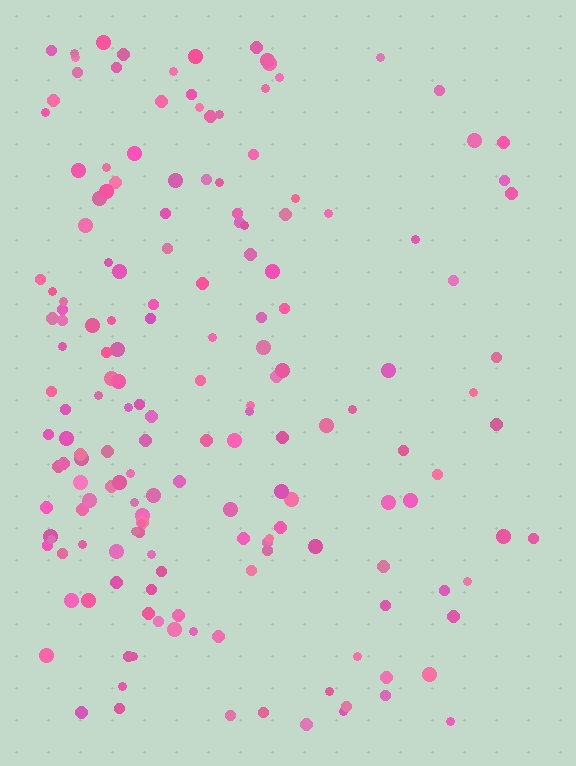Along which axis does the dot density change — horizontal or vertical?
Horizontal.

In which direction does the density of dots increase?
From right to left, with the left side densest.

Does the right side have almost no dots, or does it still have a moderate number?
Still a moderate number, just noticeably fewer than the left.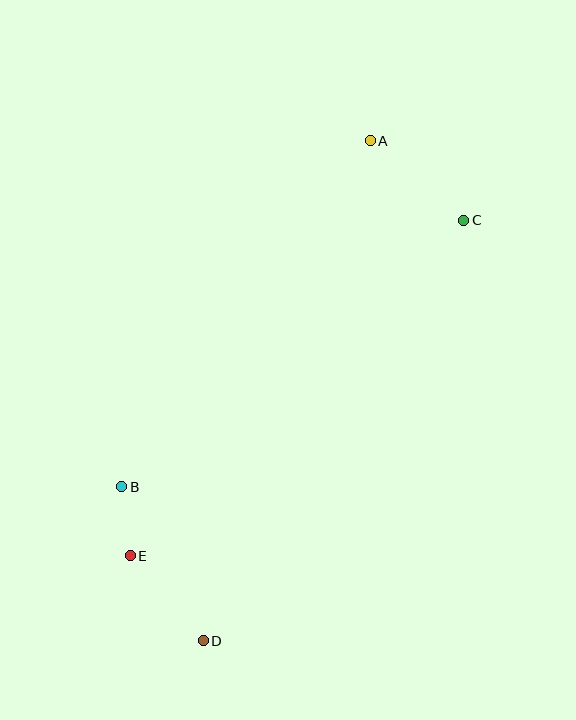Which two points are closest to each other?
Points B and E are closest to each other.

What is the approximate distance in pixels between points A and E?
The distance between A and E is approximately 479 pixels.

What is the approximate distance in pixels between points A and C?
The distance between A and C is approximately 123 pixels.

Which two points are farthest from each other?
Points A and D are farthest from each other.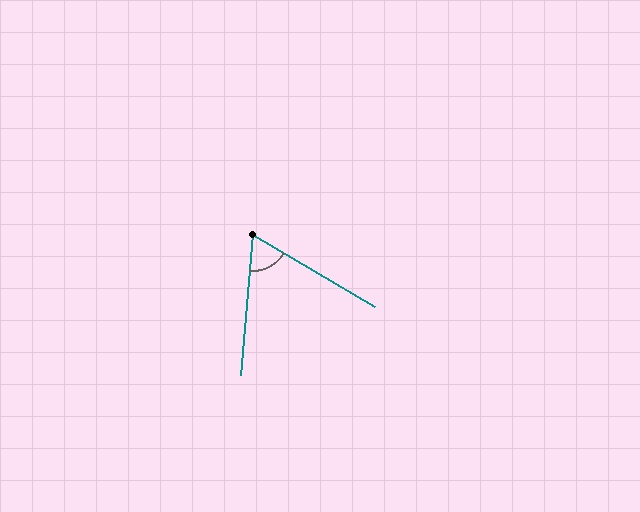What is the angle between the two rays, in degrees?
Approximately 64 degrees.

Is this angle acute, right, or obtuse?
It is acute.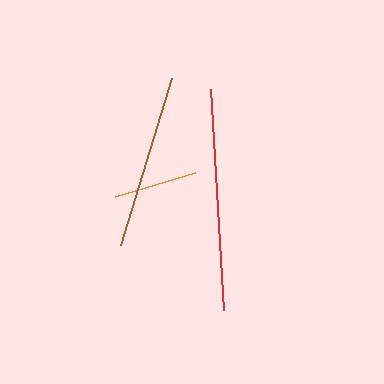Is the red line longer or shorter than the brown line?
The red line is longer than the brown line.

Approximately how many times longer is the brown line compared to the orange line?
The brown line is approximately 2.1 times the length of the orange line.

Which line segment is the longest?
The red line is the longest at approximately 222 pixels.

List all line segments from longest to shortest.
From longest to shortest: red, brown, orange.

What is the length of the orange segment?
The orange segment is approximately 84 pixels long.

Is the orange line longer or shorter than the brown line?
The brown line is longer than the orange line.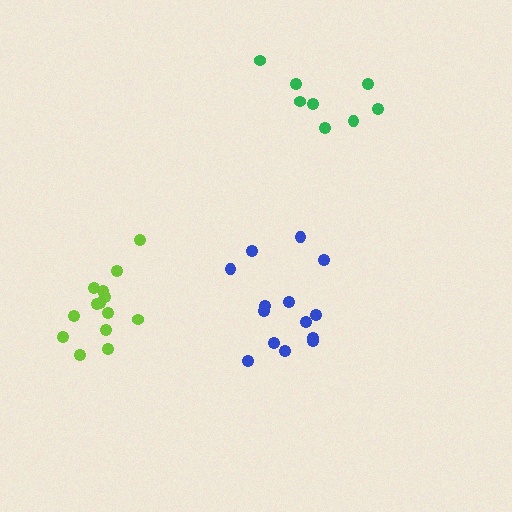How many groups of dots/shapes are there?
There are 3 groups.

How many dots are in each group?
Group 1: 14 dots, Group 2: 14 dots, Group 3: 8 dots (36 total).